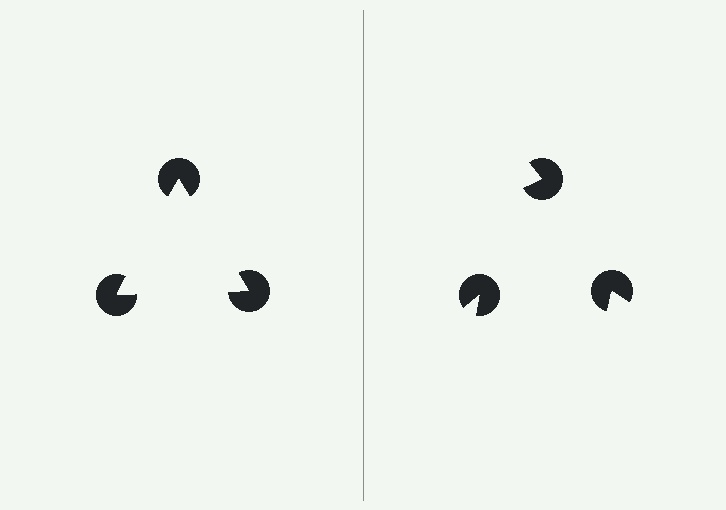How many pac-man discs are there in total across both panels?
6 — 3 on each side.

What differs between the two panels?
The pac-man discs are positioned identically on both sides; only the wedge orientations differ. On the left they align to a triangle; on the right they are misaligned.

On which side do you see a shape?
An illusory triangle appears on the left side. On the right side the wedge cuts are rotated, so no coherent shape forms.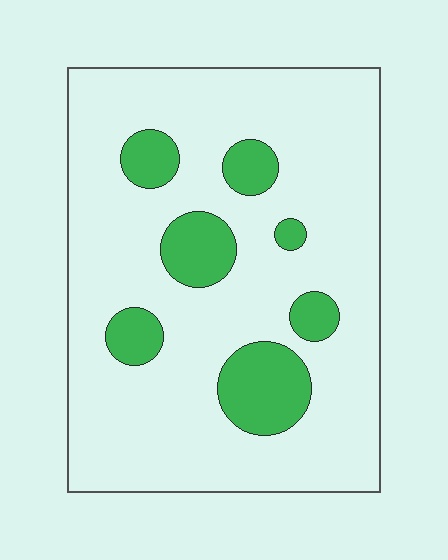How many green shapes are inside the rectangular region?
7.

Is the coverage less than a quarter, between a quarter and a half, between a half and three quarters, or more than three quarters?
Less than a quarter.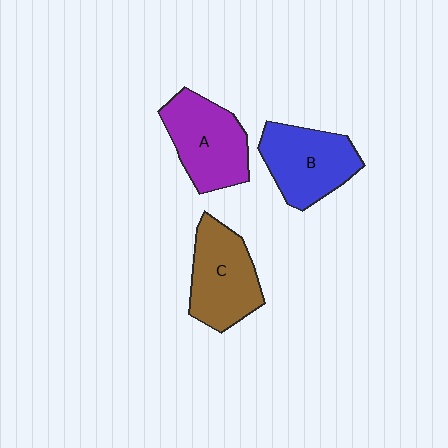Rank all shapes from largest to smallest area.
From largest to smallest: A (purple), C (brown), B (blue).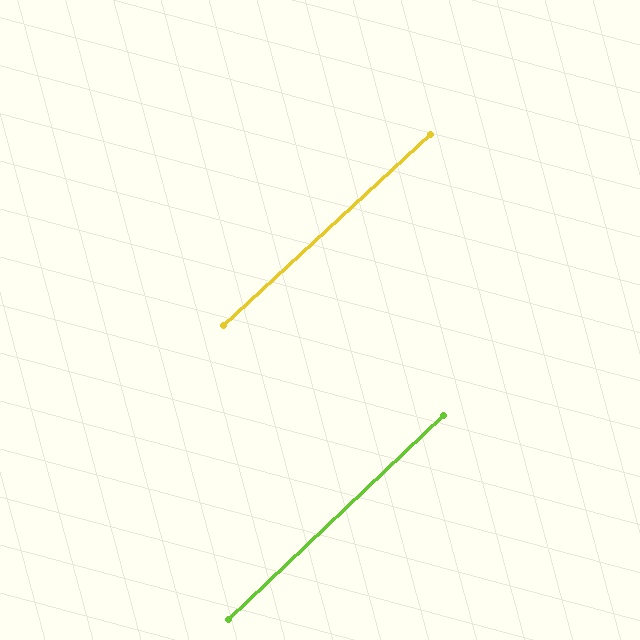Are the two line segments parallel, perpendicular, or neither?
Parallel — their directions differ by only 0.9°.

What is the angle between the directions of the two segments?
Approximately 1 degree.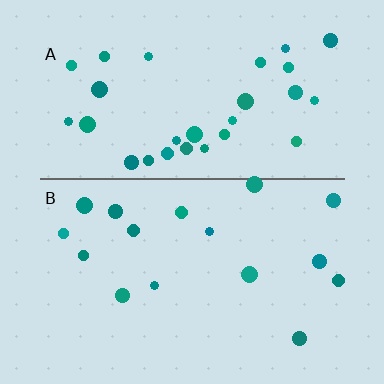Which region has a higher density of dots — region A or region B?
A (the top).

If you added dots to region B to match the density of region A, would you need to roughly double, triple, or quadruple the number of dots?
Approximately double.